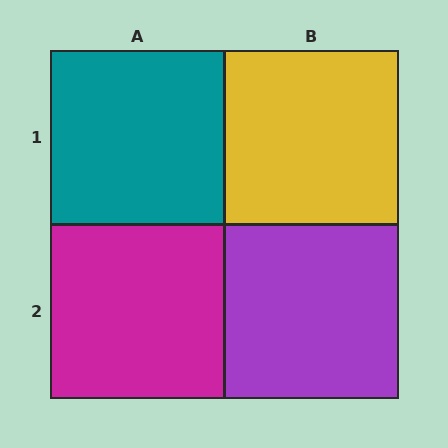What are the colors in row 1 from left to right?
Teal, yellow.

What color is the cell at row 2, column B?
Purple.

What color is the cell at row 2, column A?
Magenta.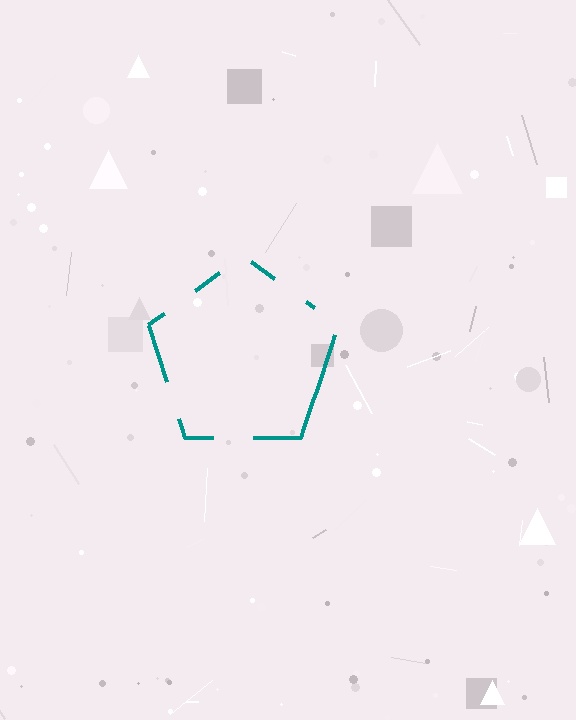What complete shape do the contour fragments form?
The contour fragments form a pentagon.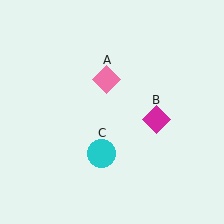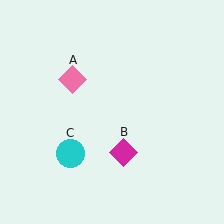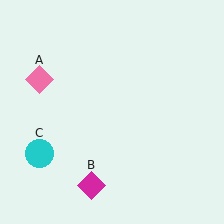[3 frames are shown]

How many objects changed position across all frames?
3 objects changed position: pink diamond (object A), magenta diamond (object B), cyan circle (object C).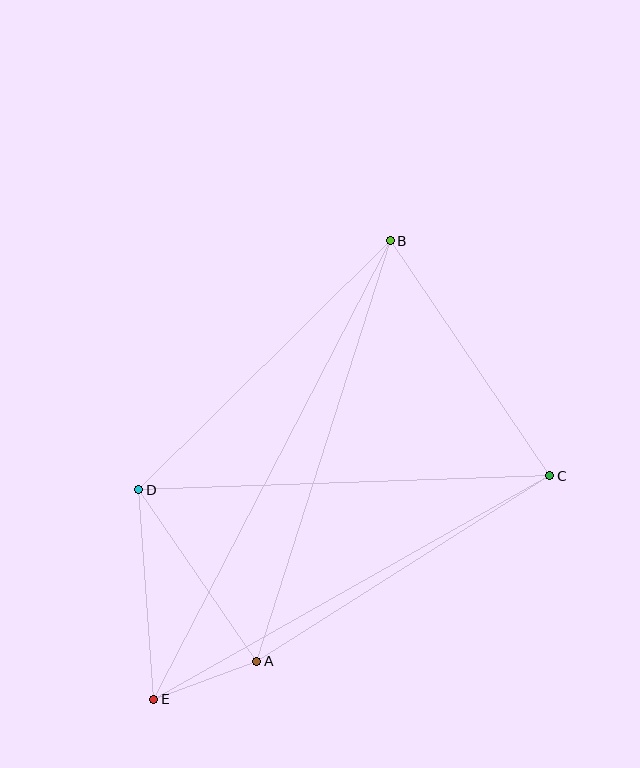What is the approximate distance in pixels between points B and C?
The distance between B and C is approximately 284 pixels.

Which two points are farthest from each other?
Points B and E are farthest from each other.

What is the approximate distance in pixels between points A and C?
The distance between A and C is approximately 347 pixels.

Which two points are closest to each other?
Points A and E are closest to each other.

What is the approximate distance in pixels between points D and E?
The distance between D and E is approximately 210 pixels.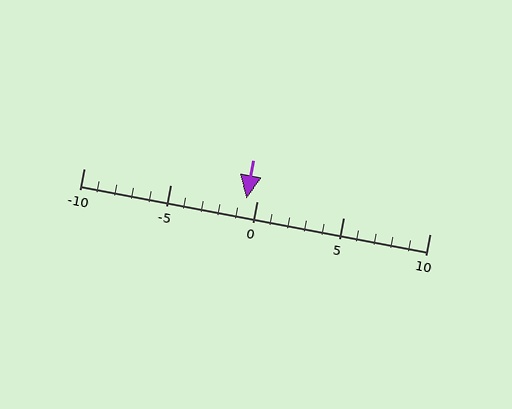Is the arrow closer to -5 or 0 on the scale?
The arrow is closer to 0.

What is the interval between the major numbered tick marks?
The major tick marks are spaced 5 units apart.